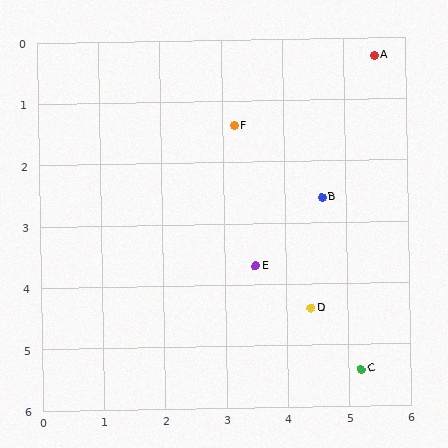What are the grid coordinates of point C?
Point C is at approximately (5.2, 5.4).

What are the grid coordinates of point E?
Point E is at approximately (3.5, 3.7).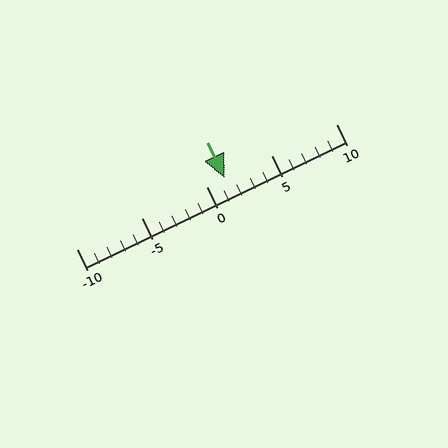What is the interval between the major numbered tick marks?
The major tick marks are spaced 5 units apart.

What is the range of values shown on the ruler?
The ruler shows values from -10 to 10.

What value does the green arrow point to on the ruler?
The green arrow points to approximately 1.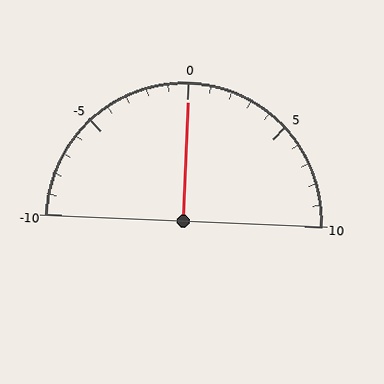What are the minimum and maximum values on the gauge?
The gauge ranges from -10 to 10.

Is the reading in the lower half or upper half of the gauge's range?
The reading is in the upper half of the range (-10 to 10).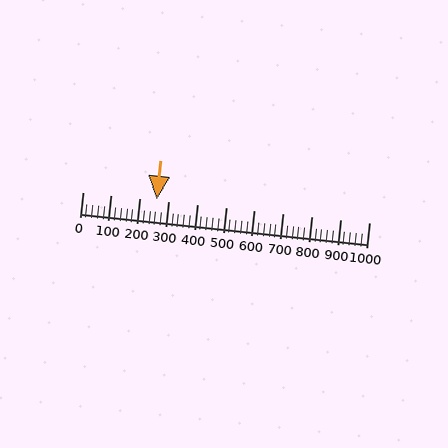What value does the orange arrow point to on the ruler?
The orange arrow points to approximately 260.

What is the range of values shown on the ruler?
The ruler shows values from 0 to 1000.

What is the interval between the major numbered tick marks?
The major tick marks are spaced 100 units apart.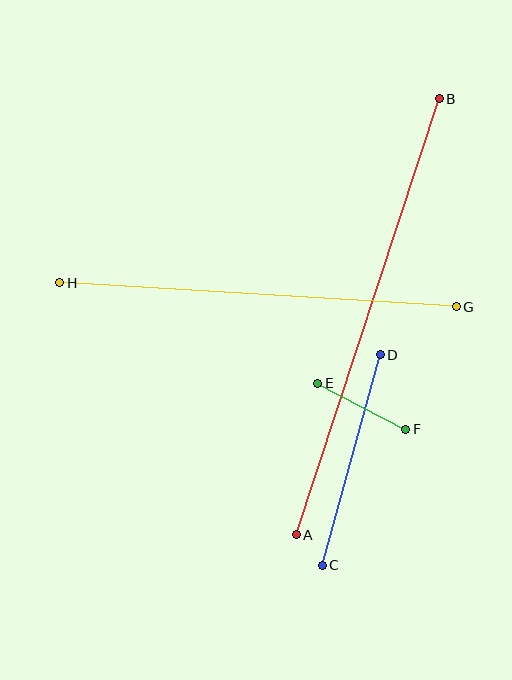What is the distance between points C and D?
The distance is approximately 218 pixels.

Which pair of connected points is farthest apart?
Points A and B are farthest apart.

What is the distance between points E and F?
The distance is approximately 99 pixels.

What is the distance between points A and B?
The distance is approximately 459 pixels.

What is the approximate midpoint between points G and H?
The midpoint is at approximately (258, 295) pixels.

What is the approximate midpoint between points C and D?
The midpoint is at approximately (351, 460) pixels.